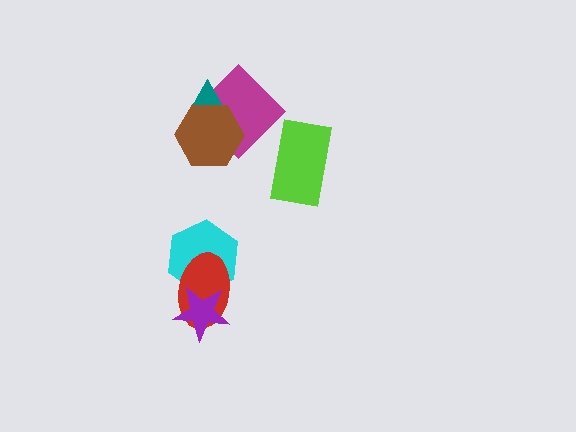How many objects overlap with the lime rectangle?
0 objects overlap with the lime rectangle.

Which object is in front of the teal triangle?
The brown hexagon is in front of the teal triangle.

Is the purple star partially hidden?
No, no other shape covers it.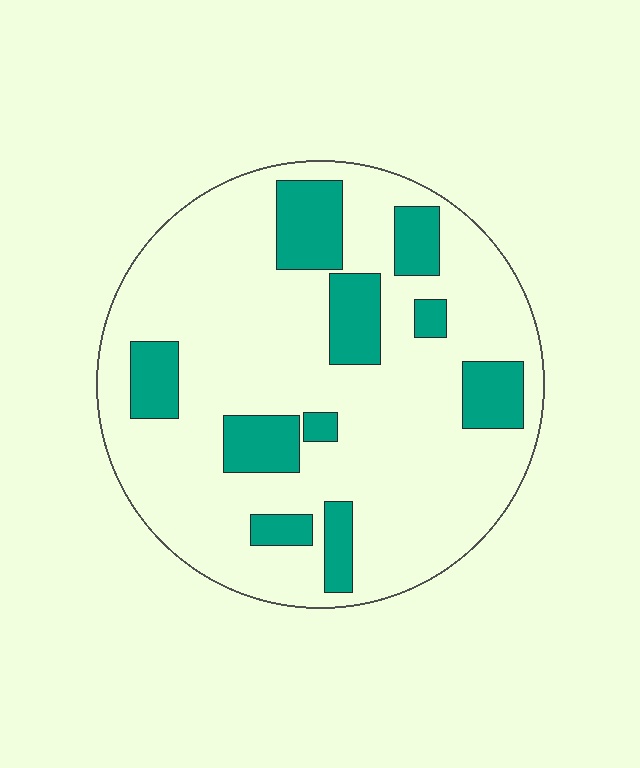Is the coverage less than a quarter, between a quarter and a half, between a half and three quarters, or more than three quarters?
Less than a quarter.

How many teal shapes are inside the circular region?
10.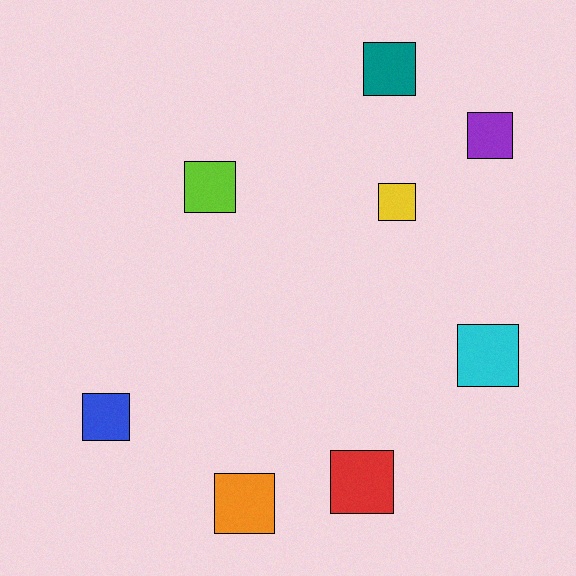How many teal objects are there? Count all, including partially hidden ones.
There is 1 teal object.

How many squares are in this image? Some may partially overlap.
There are 8 squares.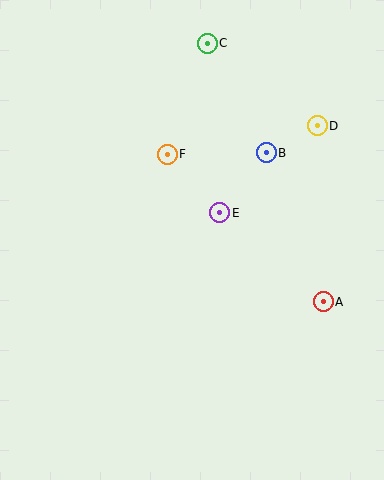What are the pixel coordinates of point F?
Point F is at (167, 154).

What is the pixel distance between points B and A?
The distance between B and A is 160 pixels.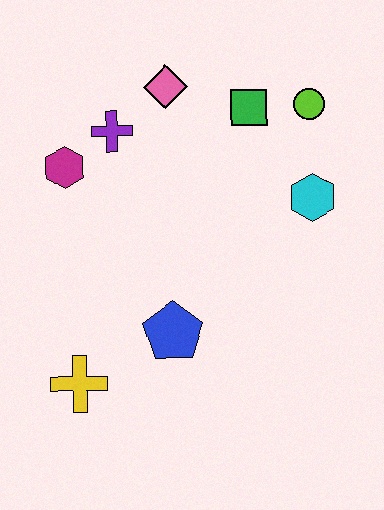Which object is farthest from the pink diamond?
The yellow cross is farthest from the pink diamond.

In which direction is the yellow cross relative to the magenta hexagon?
The yellow cross is below the magenta hexagon.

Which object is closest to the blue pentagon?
The yellow cross is closest to the blue pentagon.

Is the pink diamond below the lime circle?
No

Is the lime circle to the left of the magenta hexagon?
No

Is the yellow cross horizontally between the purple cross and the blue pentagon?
No